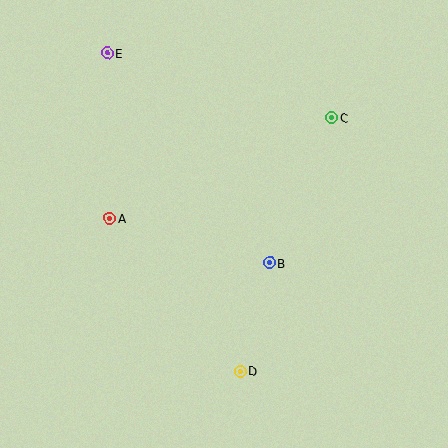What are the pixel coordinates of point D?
Point D is at (240, 371).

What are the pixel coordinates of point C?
Point C is at (332, 118).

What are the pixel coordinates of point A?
Point A is at (110, 218).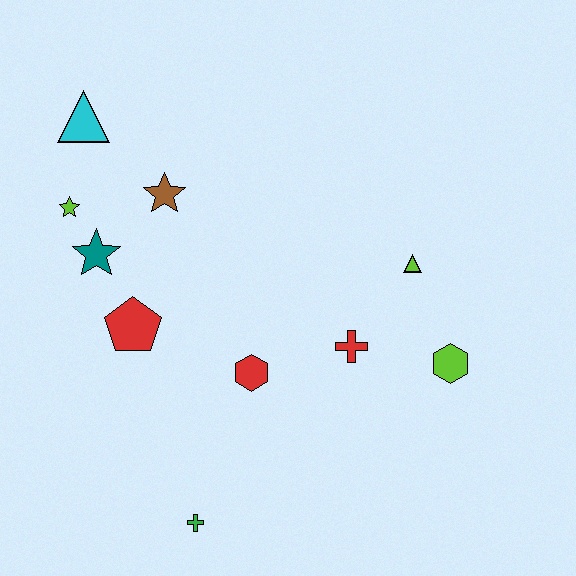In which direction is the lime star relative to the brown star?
The lime star is to the left of the brown star.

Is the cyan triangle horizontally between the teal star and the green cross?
No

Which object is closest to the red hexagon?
The red cross is closest to the red hexagon.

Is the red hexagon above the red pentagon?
No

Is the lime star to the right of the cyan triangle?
No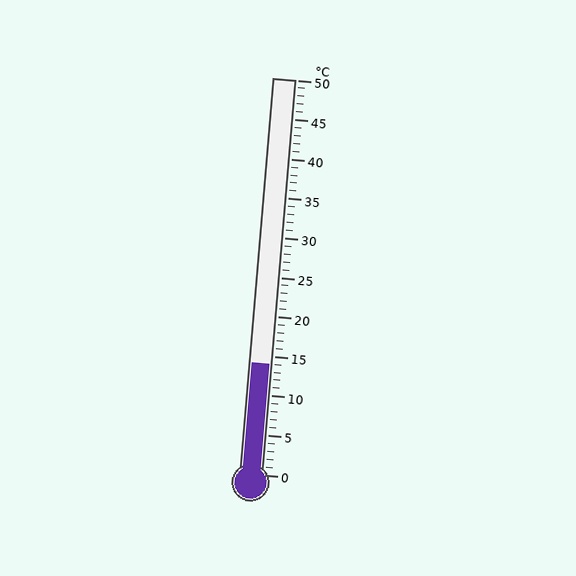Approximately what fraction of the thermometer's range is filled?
The thermometer is filled to approximately 30% of its range.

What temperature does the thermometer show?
The thermometer shows approximately 14°C.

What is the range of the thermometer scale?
The thermometer scale ranges from 0°C to 50°C.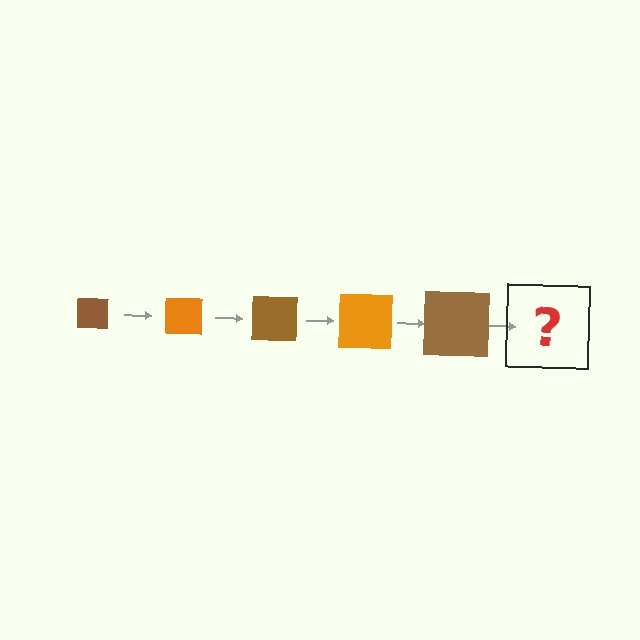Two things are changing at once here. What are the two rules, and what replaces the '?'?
The two rules are that the square grows larger each step and the color cycles through brown and orange. The '?' should be an orange square, larger than the previous one.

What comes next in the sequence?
The next element should be an orange square, larger than the previous one.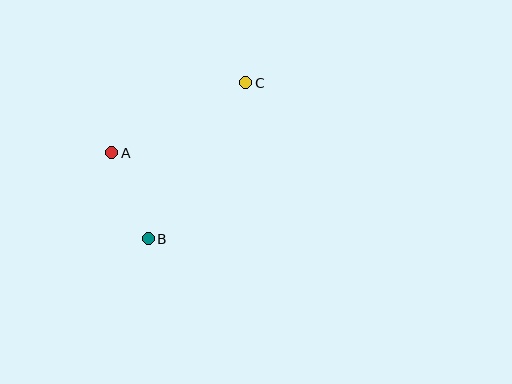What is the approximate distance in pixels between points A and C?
The distance between A and C is approximately 151 pixels.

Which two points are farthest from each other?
Points B and C are farthest from each other.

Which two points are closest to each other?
Points A and B are closest to each other.